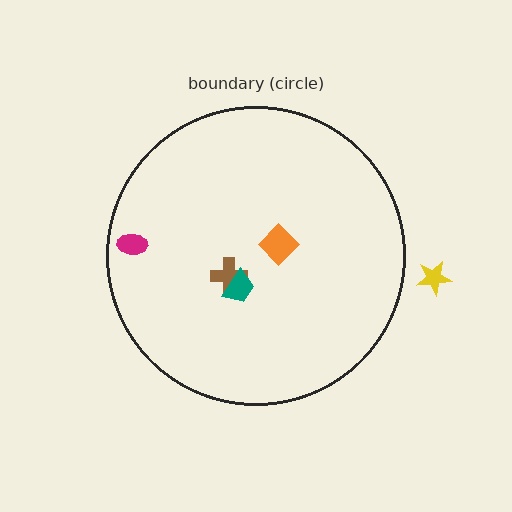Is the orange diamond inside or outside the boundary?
Inside.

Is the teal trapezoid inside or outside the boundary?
Inside.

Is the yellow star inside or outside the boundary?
Outside.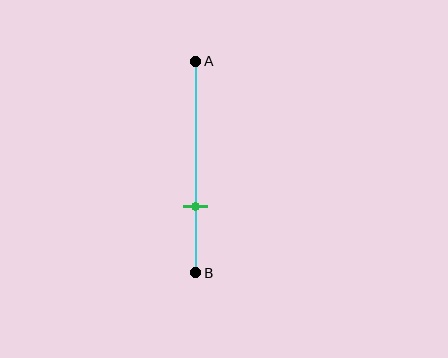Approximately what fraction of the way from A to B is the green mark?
The green mark is approximately 70% of the way from A to B.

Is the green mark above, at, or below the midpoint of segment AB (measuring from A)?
The green mark is below the midpoint of segment AB.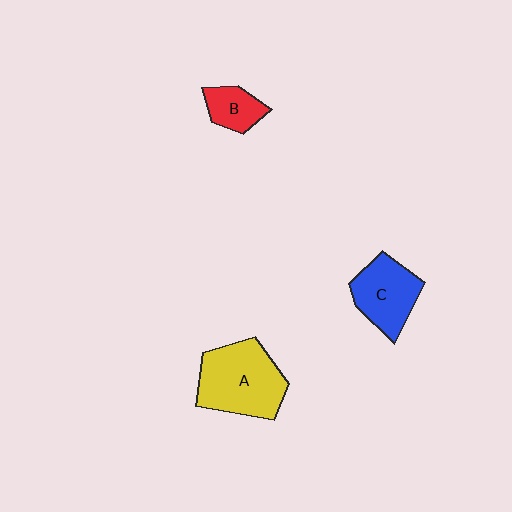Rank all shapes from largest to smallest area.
From largest to smallest: A (yellow), C (blue), B (red).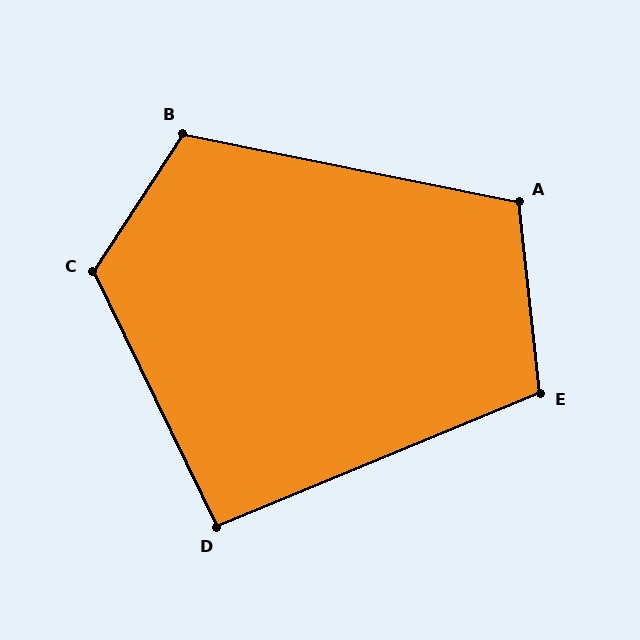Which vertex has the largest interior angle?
C, at approximately 121 degrees.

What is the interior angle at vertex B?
Approximately 111 degrees (obtuse).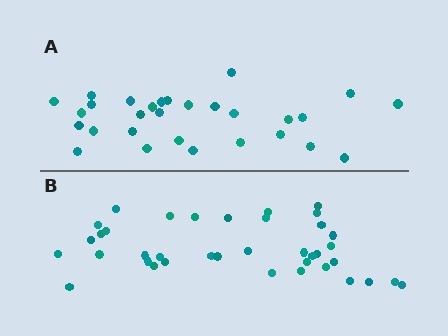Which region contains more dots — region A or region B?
Region B (the bottom region) has more dots.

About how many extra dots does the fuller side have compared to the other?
Region B has roughly 8 or so more dots than region A.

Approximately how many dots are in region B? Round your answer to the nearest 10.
About 40 dots. (The exact count is 38, which rounds to 40.)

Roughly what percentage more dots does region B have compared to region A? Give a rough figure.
About 30% more.